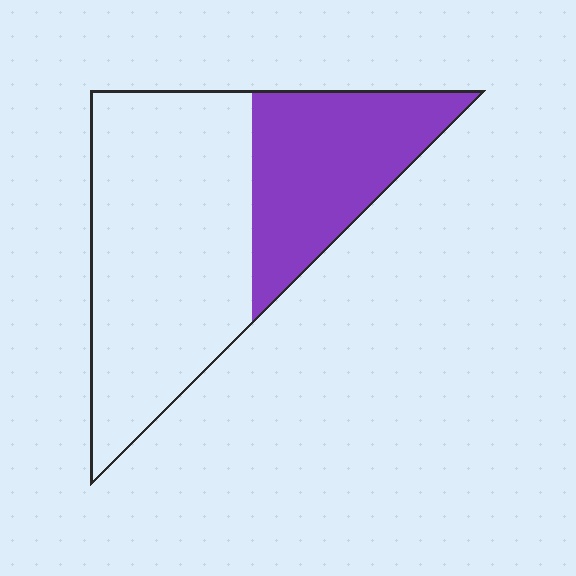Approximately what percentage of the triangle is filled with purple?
Approximately 35%.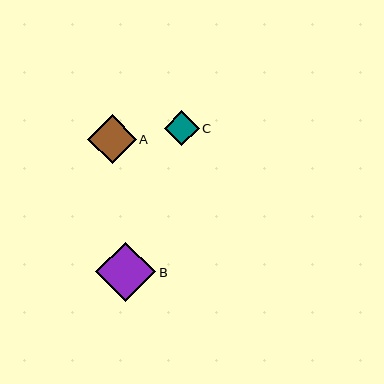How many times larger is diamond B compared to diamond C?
Diamond B is approximately 1.7 times the size of diamond C.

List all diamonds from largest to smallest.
From largest to smallest: B, A, C.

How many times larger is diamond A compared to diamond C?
Diamond A is approximately 1.4 times the size of diamond C.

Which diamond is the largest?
Diamond B is the largest with a size of approximately 60 pixels.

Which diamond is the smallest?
Diamond C is the smallest with a size of approximately 35 pixels.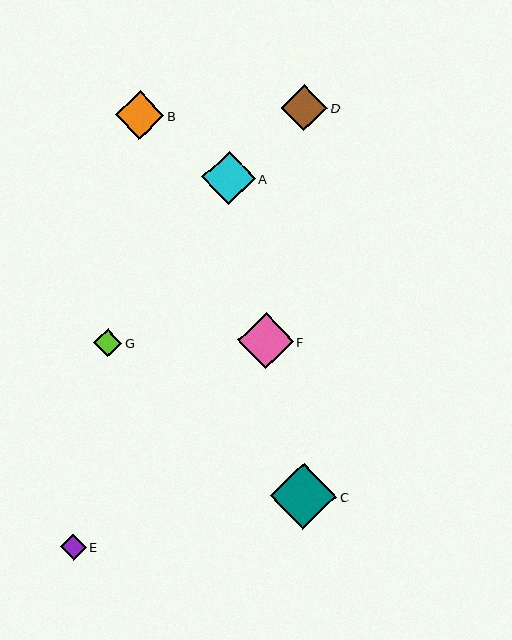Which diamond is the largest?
Diamond C is the largest with a size of approximately 66 pixels.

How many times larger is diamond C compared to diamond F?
Diamond C is approximately 1.2 times the size of diamond F.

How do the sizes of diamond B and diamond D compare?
Diamond B and diamond D are approximately the same size.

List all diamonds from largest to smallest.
From largest to smallest: C, F, A, B, D, G, E.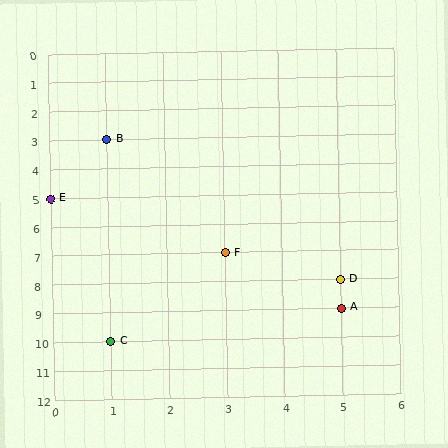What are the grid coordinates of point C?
Point C is at grid coordinates (1, 10).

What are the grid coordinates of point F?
Point F is at grid coordinates (3, 7).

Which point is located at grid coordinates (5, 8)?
Point D is at (5, 8).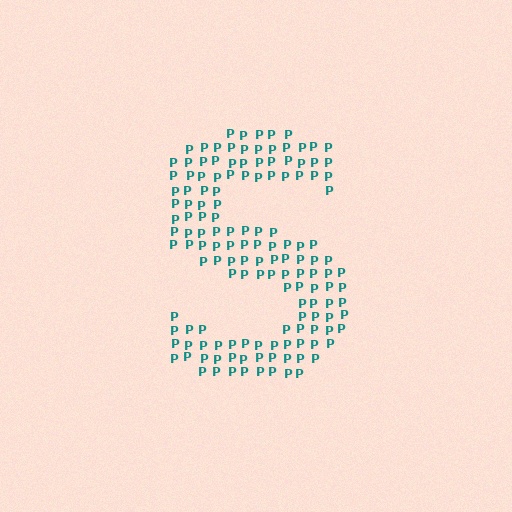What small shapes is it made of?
It is made of small letter P's.